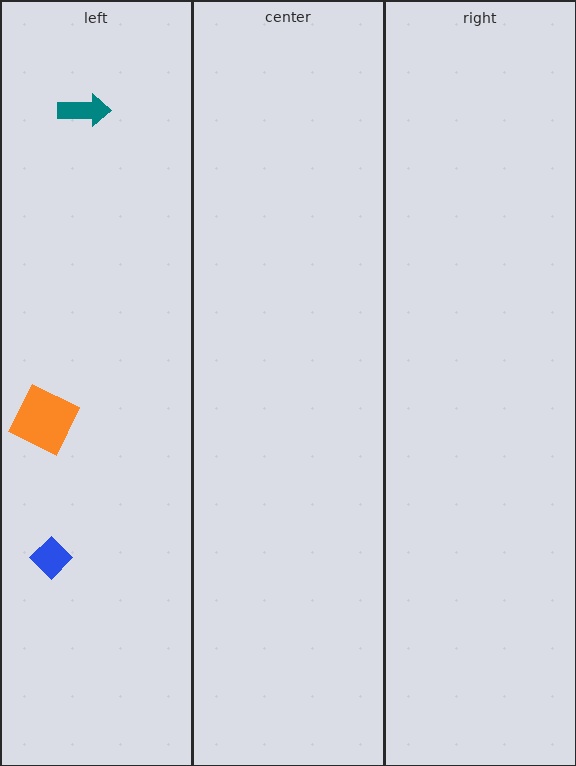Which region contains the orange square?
The left region.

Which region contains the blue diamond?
The left region.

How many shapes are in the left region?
3.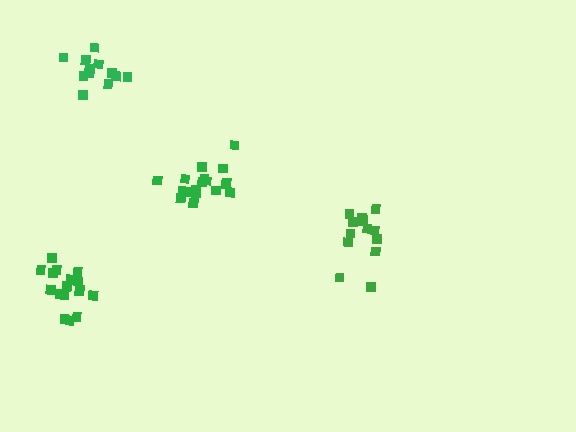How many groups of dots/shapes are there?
There are 4 groups.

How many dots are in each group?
Group 1: 17 dots, Group 2: 14 dots, Group 3: 18 dots, Group 4: 12 dots (61 total).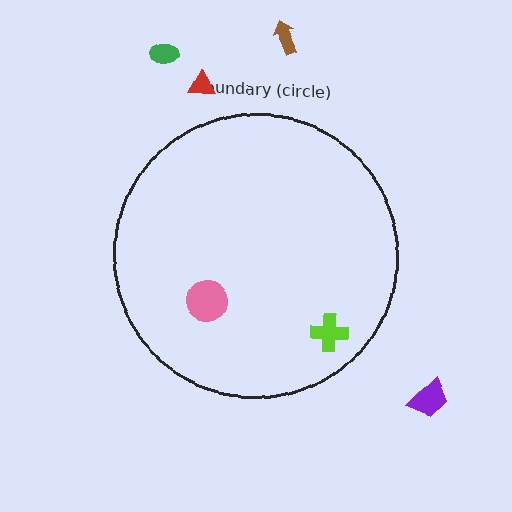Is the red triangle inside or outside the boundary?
Outside.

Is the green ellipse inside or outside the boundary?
Outside.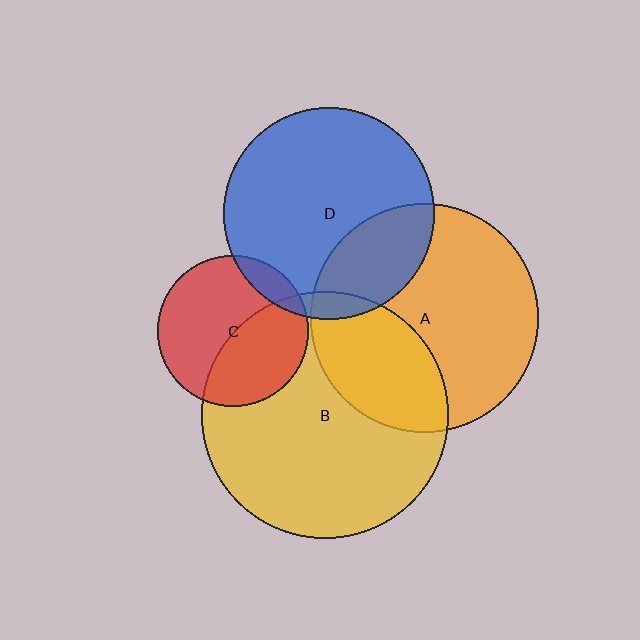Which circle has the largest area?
Circle B (yellow).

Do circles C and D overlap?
Yes.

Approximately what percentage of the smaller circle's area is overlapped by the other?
Approximately 10%.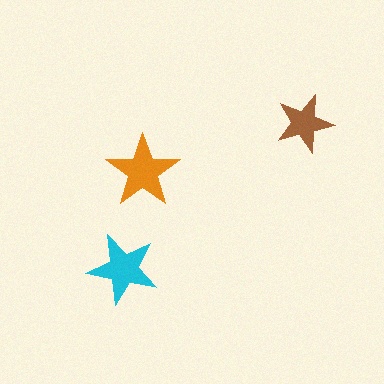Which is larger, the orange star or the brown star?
The orange one.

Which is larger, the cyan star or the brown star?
The cyan one.